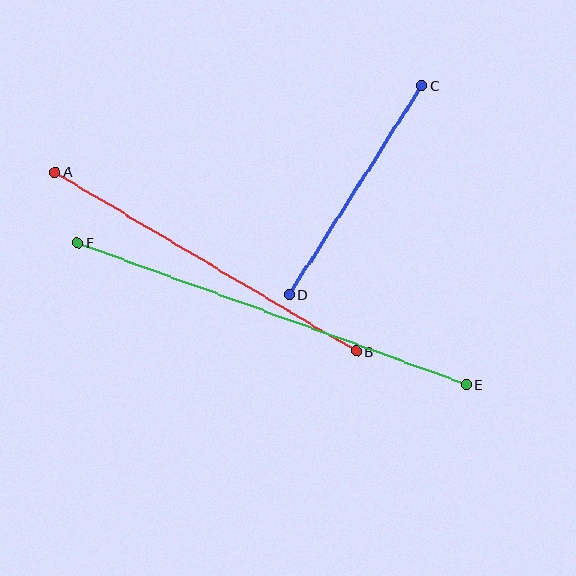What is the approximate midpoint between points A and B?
The midpoint is at approximately (206, 262) pixels.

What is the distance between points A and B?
The distance is approximately 350 pixels.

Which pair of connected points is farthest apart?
Points E and F are farthest apart.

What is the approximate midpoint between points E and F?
The midpoint is at approximately (272, 314) pixels.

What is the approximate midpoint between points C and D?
The midpoint is at approximately (356, 190) pixels.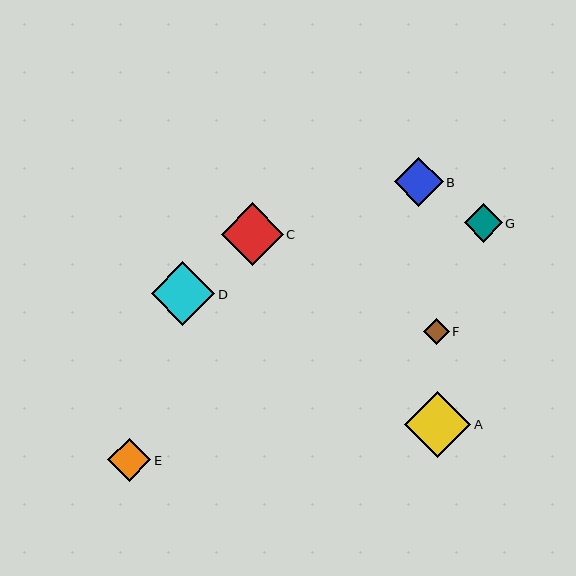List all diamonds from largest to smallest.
From largest to smallest: A, D, C, B, E, G, F.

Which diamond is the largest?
Diamond A is the largest with a size of approximately 66 pixels.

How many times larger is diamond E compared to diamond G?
Diamond E is approximately 1.1 times the size of diamond G.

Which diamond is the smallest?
Diamond F is the smallest with a size of approximately 26 pixels.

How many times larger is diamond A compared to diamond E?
Diamond A is approximately 1.5 times the size of diamond E.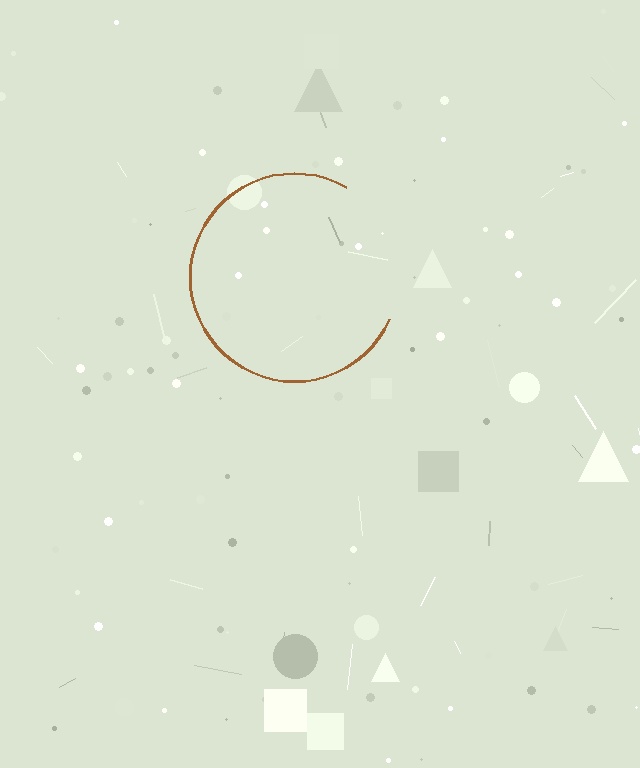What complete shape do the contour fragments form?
The contour fragments form a circle.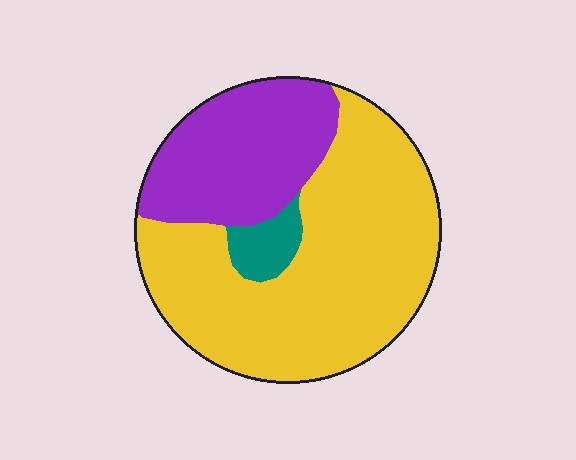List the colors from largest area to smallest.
From largest to smallest: yellow, purple, teal.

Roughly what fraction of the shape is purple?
Purple takes up about one third (1/3) of the shape.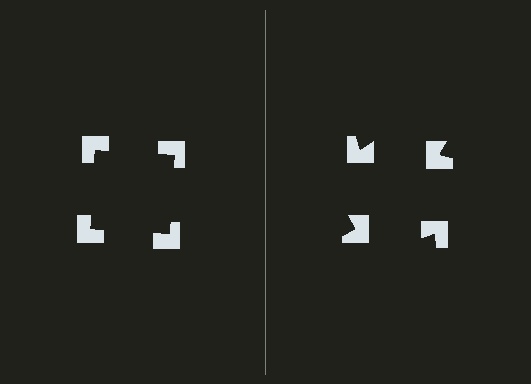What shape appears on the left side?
An illusory square.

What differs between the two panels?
The notched squares are positioned identically on both sides; only the wedge orientations differ. On the left they align to a square; on the right they are misaligned.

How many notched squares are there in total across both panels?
8 — 4 on each side.